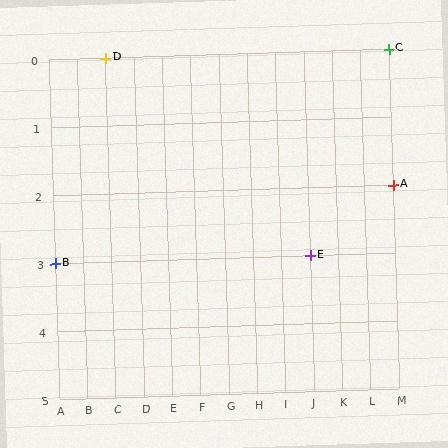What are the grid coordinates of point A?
Point A is at grid coordinates (M, 2).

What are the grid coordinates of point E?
Point E is at grid coordinates (J, 3).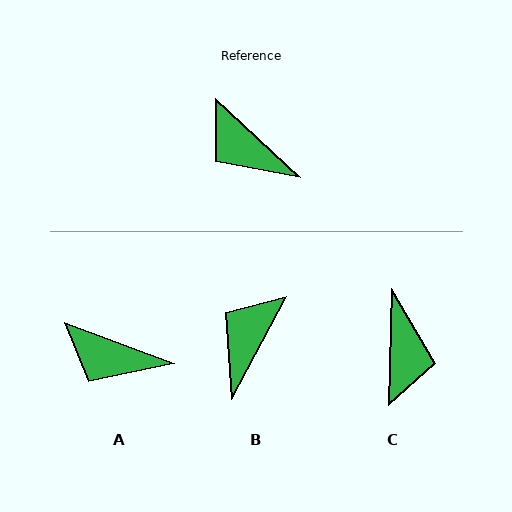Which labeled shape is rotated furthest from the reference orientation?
C, about 131 degrees away.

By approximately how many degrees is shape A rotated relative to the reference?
Approximately 22 degrees counter-clockwise.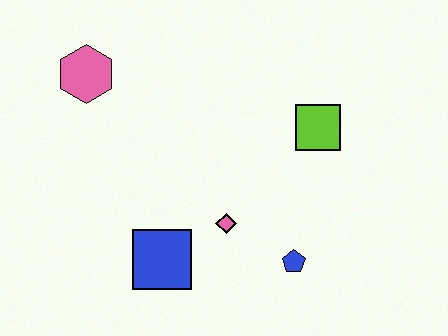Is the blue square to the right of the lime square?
No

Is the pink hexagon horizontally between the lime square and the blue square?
No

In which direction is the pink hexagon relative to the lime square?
The pink hexagon is to the left of the lime square.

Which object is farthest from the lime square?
The pink hexagon is farthest from the lime square.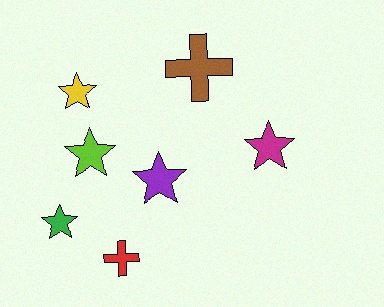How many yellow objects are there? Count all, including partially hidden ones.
There is 1 yellow object.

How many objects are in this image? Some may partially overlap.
There are 7 objects.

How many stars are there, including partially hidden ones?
There are 5 stars.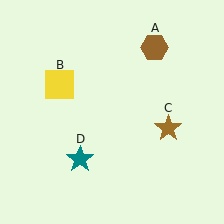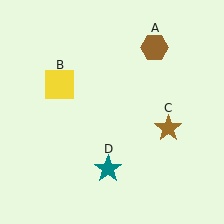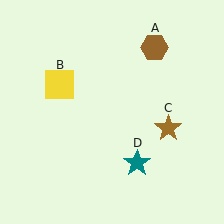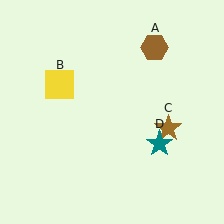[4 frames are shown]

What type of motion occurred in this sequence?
The teal star (object D) rotated counterclockwise around the center of the scene.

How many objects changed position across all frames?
1 object changed position: teal star (object D).